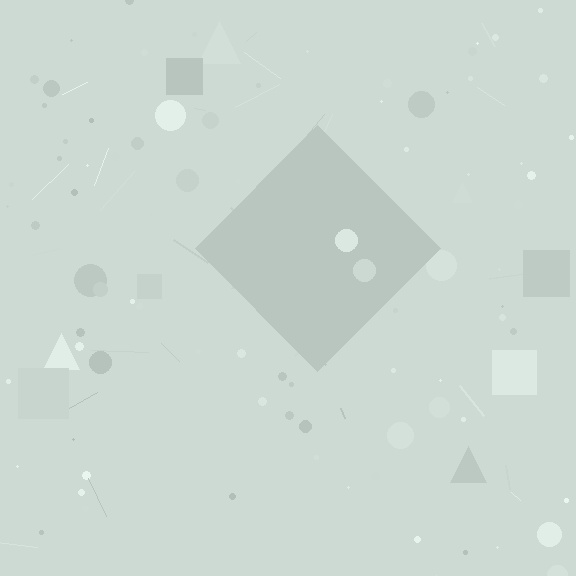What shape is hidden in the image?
A diamond is hidden in the image.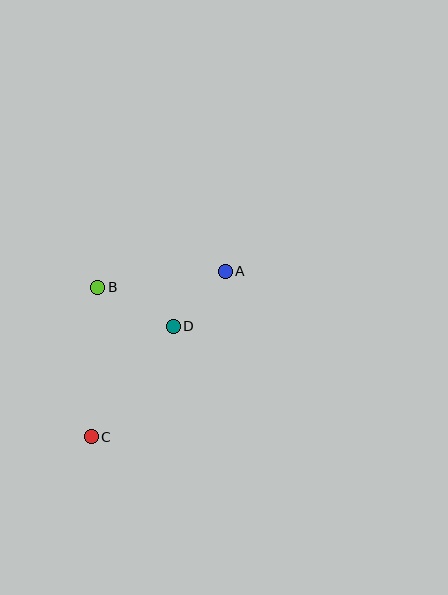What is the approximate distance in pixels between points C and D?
The distance between C and D is approximately 138 pixels.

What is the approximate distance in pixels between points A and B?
The distance between A and B is approximately 128 pixels.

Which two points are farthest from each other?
Points A and C are farthest from each other.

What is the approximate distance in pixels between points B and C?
The distance between B and C is approximately 150 pixels.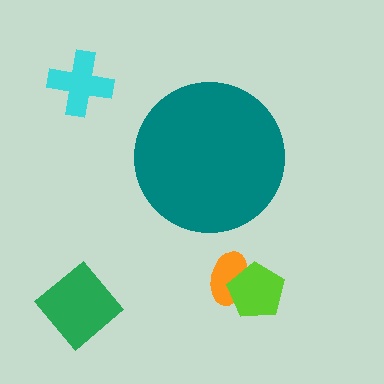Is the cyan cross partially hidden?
No, the cyan cross is fully visible.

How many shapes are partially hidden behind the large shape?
0 shapes are partially hidden.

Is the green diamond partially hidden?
No, the green diamond is fully visible.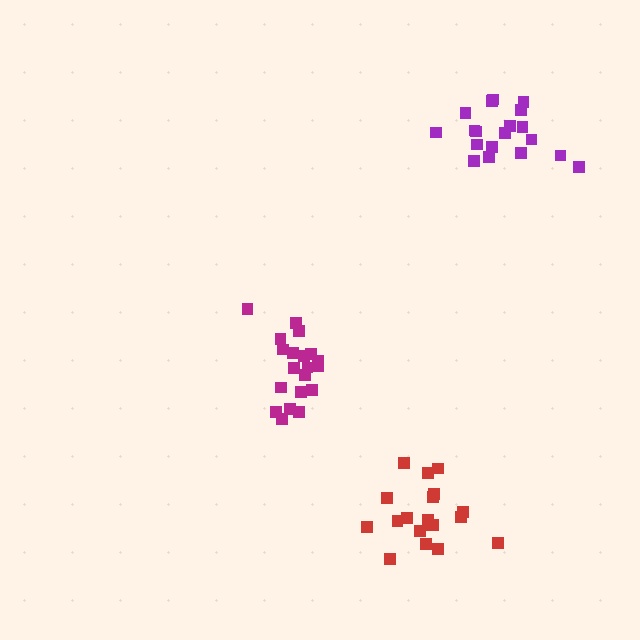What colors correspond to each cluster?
The clusters are colored: purple, magenta, red.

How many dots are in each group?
Group 1: 19 dots, Group 2: 20 dots, Group 3: 19 dots (58 total).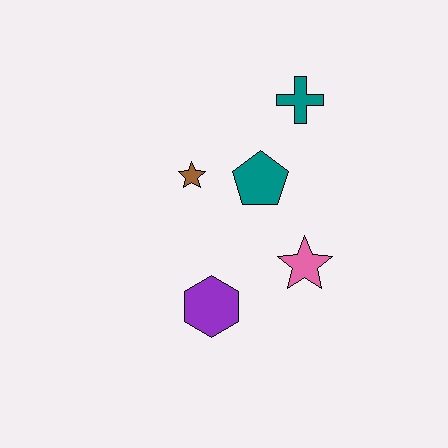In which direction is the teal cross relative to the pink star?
The teal cross is above the pink star.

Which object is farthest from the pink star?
The teal cross is farthest from the pink star.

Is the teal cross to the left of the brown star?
No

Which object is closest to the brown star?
The teal pentagon is closest to the brown star.